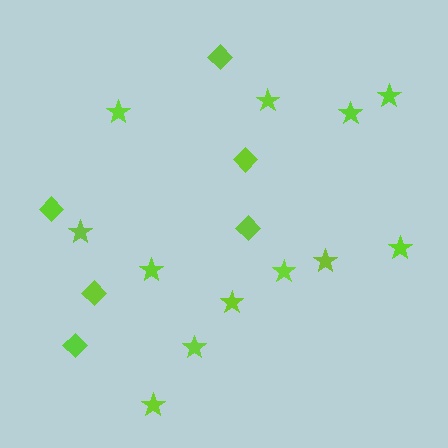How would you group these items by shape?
There are 2 groups: one group of diamonds (6) and one group of stars (12).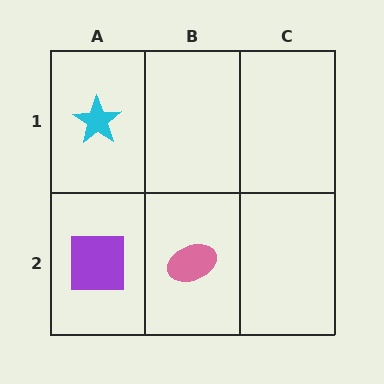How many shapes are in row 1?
1 shape.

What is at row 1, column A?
A cyan star.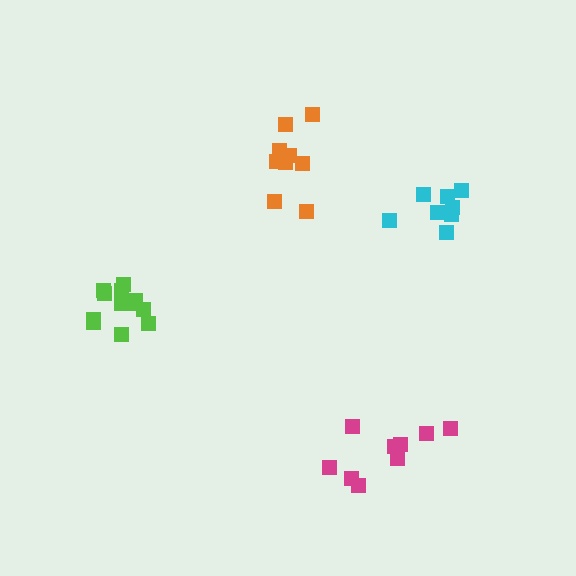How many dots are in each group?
Group 1: 13 dots, Group 2: 9 dots, Group 3: 8 dots, Group 4: 9 dots (39 total).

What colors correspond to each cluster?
The clusters are colored: lime, magenta, cyan, orange.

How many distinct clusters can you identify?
There are 4 distinct clusters.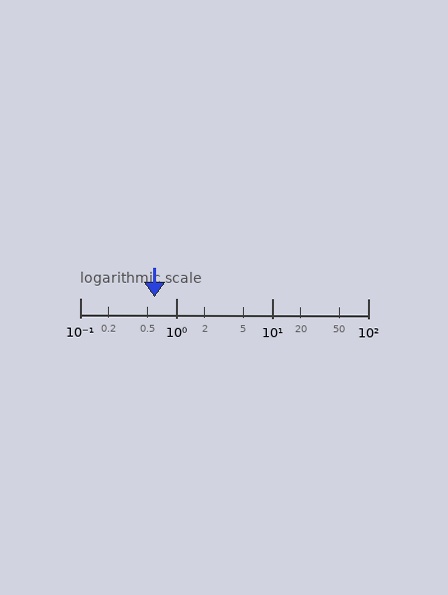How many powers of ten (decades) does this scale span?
The scale spans 3 decades, from 0.1 to 100.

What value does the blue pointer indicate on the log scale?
The pointer indicates approximately 0.59.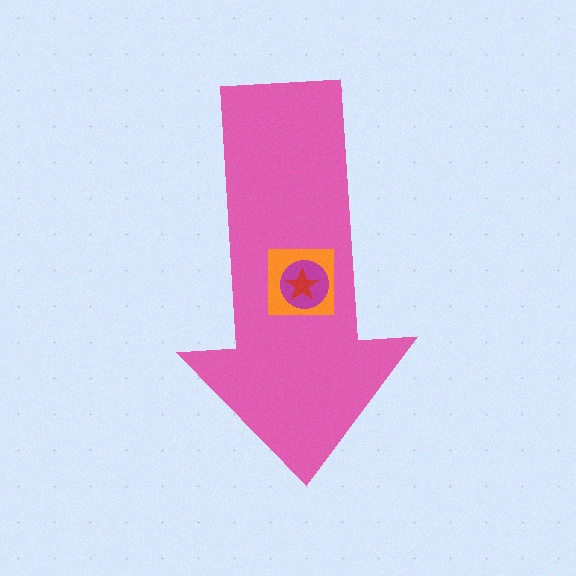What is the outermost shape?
The pink arrow.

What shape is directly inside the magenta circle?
The red star.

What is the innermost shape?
The red star.